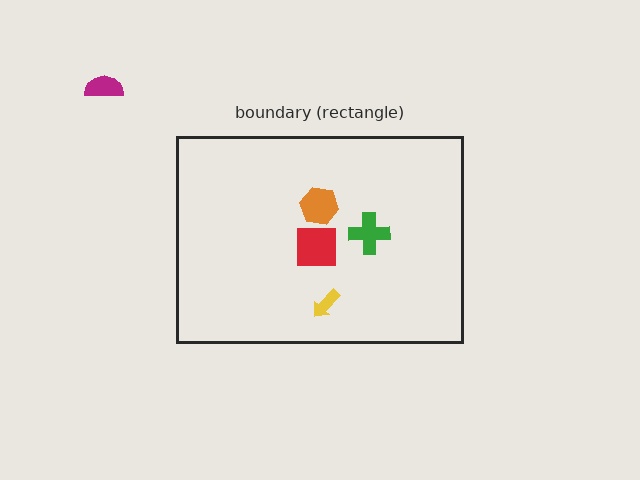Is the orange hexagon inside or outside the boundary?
Inside.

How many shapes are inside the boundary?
4 inside, 1 outside.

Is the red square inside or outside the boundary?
Inside.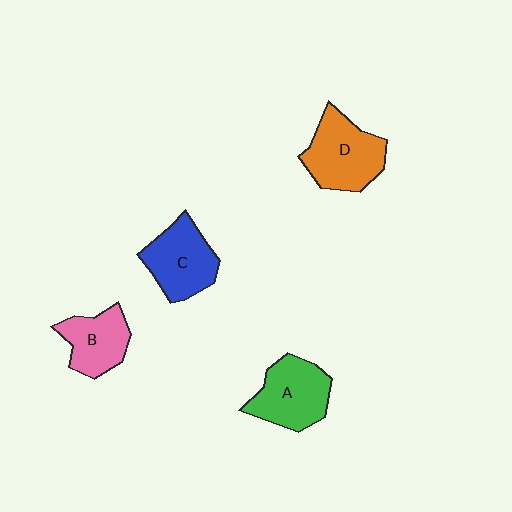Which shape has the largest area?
Shape D (orange).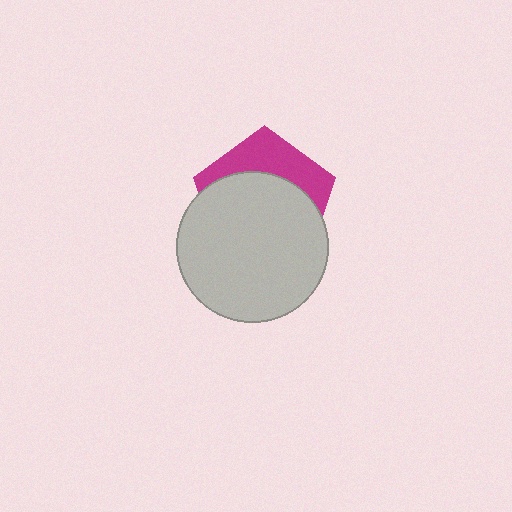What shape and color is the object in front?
The object in front is a light gray circle.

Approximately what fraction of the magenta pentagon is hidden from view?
Roughly 66% of the magenta pentagon is hidden behind the light gray circle.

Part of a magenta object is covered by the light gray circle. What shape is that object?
It is a pentagon.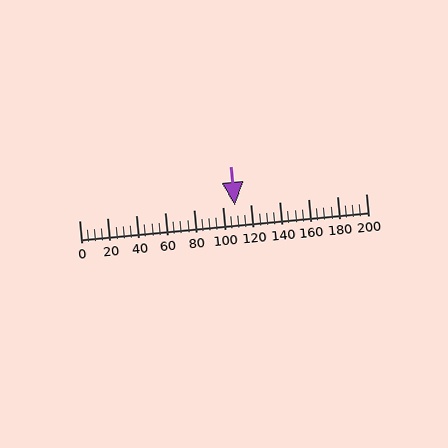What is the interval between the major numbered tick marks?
The major tick marks are spaced 20 units apart.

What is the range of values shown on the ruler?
The ruler shows values from 0 to 200.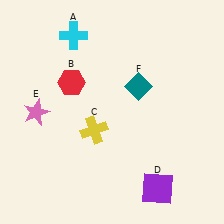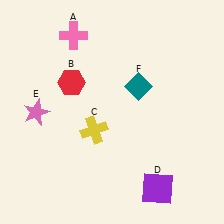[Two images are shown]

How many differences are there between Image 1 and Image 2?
There is 1 difference between the two images.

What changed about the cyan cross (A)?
In Image 1, A is cyan. In Image 2, it changed to pink.